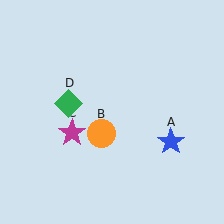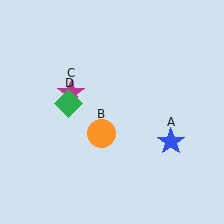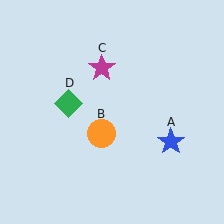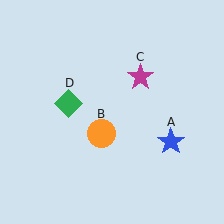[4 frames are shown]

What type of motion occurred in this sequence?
The magenta star (object C) rotated clockwise around the center of the scene.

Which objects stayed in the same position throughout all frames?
Blue star (object A) and orange circle (object B) and green diamond (object D) remained stationary.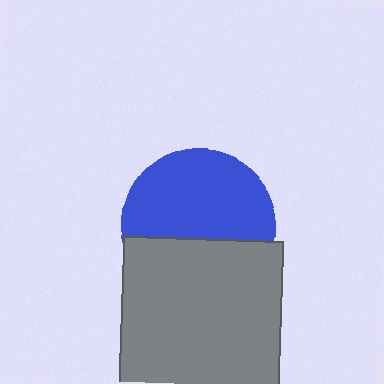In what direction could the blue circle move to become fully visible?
The blue circle could move up. That would shift it out from behind the gray square entirely.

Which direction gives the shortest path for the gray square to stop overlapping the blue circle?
Moving down gives the shortest separation.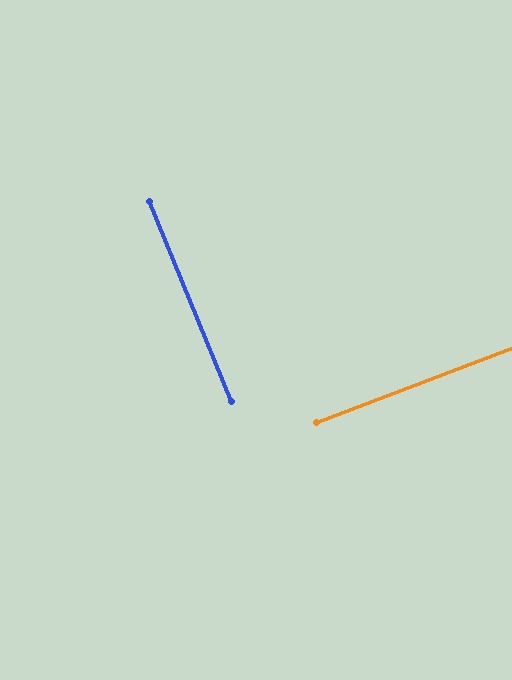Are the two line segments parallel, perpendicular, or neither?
Perpendicular — they meet at approximately 88°.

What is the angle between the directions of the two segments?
Approximately 88 degrees.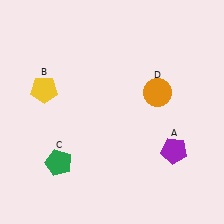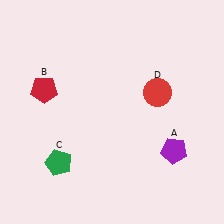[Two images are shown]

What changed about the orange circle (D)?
In Image 1, D is orange. In Image 2, it changed to red.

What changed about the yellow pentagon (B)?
In Image 1, B is yellow. In Image 2, it changed to red.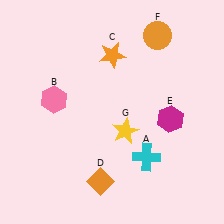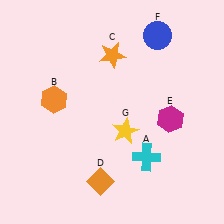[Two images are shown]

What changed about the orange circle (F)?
In Image 1, F is orange. In Image 2, it changed to blue.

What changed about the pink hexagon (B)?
In Image 1, B is pink. In Image 2, it changed to orange.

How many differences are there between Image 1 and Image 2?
There are 2 differences between the two images.